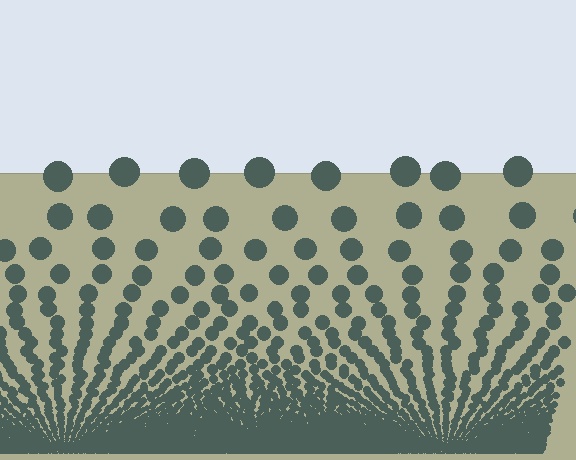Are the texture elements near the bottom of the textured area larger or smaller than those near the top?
Smaller. The gradient is inverted — elements near the bottom are smaller and denser.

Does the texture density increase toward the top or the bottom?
Density increases toward the bottom.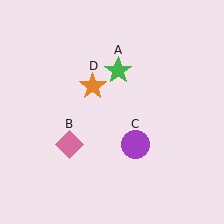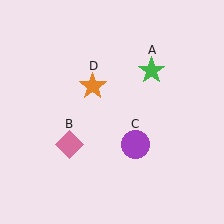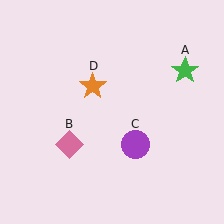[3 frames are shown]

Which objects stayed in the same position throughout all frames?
Pink diamond (object B) and purple circle (object C) and orange star (object D) remained stationary.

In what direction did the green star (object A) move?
The green star (object A) moved right.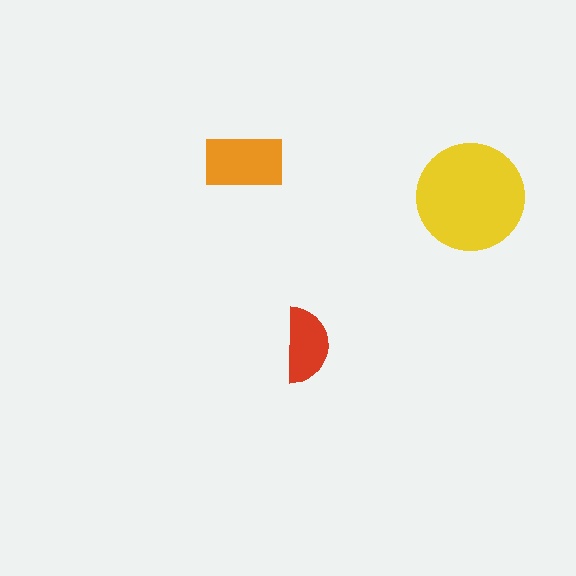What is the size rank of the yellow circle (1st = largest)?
1st.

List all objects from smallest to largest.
The red semicircle, the orange rectangle, the yellow circle.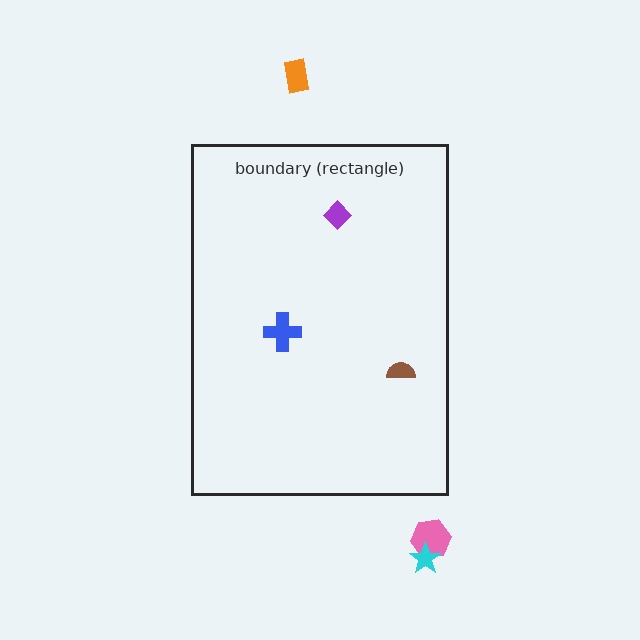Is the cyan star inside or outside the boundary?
Outside.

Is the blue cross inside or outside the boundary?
Inside.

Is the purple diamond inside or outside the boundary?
Inside.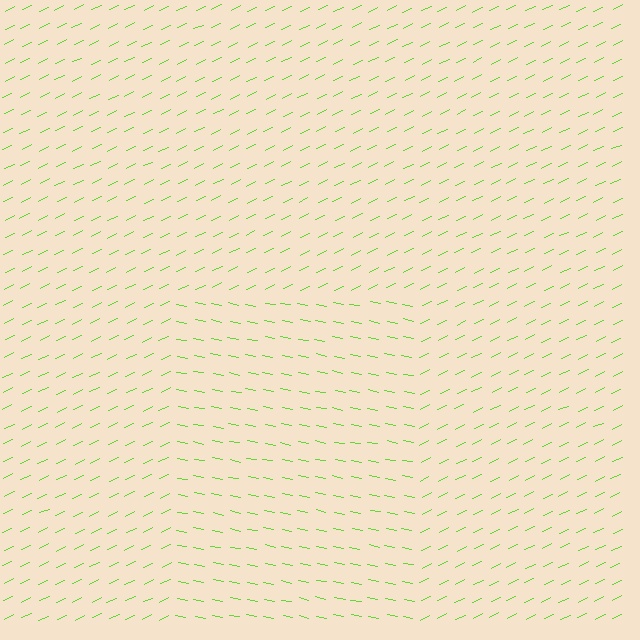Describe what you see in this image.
The image is filled with small lime line segments. A rectangle region in the image has lines oriented differently from the surrounding lines, creating a visible texture boundary.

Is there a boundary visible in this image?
Yes, there is a texture boundary formed by a change in line orientation.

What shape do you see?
I see a rectangle.